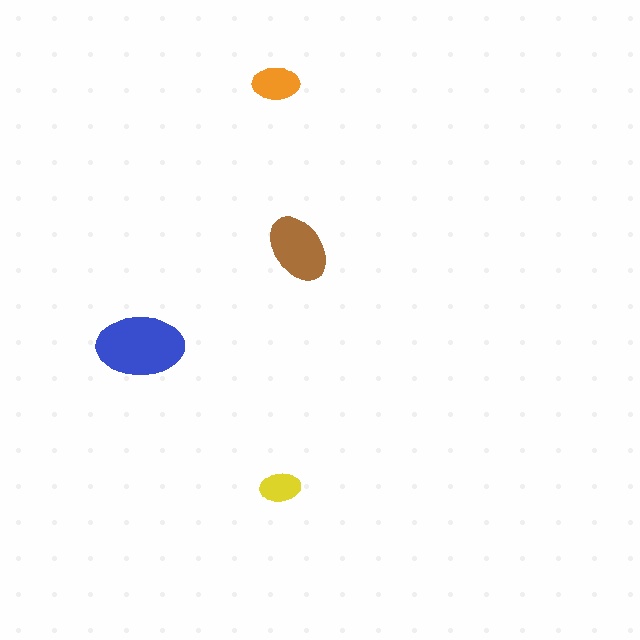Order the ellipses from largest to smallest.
the blue one, the brown one, the orange one, the yellow one.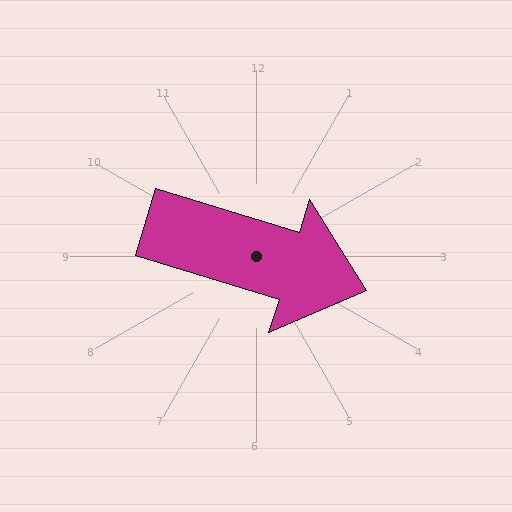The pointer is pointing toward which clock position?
Roughly 4 o'clock.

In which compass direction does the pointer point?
East.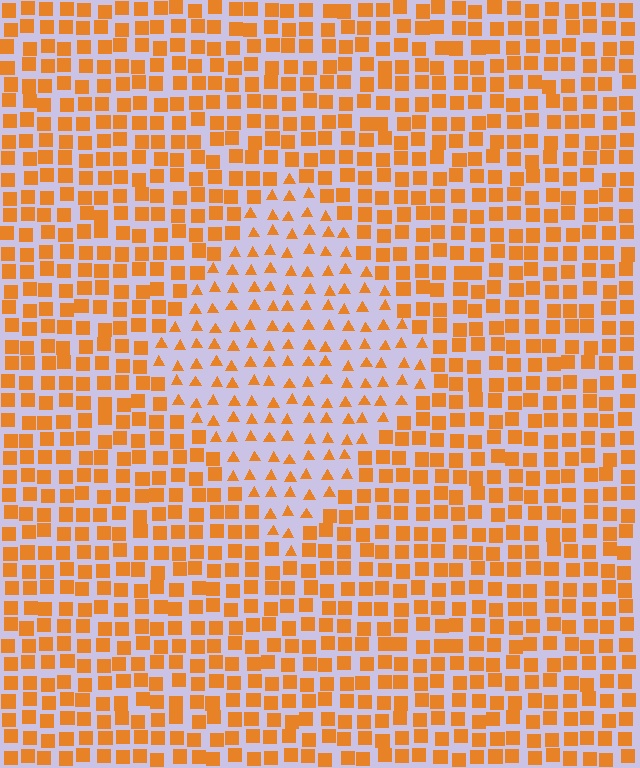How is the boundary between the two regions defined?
The boundary is defined by a change in element shape: triangles inside vs. squares outside. All elements share the same color and spacing.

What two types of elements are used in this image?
The image uses triangles inside the diamond region and squares outside it.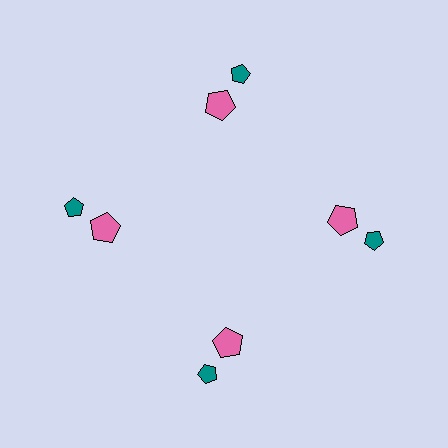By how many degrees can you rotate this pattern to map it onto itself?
The pattern maps onto itself every 90 degrees of rotation.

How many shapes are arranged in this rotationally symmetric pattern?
There are 8 shapes, arranged in 4 groups of 2.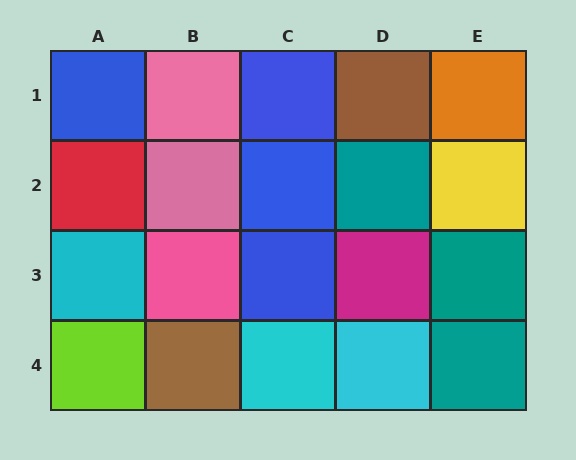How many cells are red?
1 cell is red.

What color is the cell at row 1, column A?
Blue.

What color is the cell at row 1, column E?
Orange.